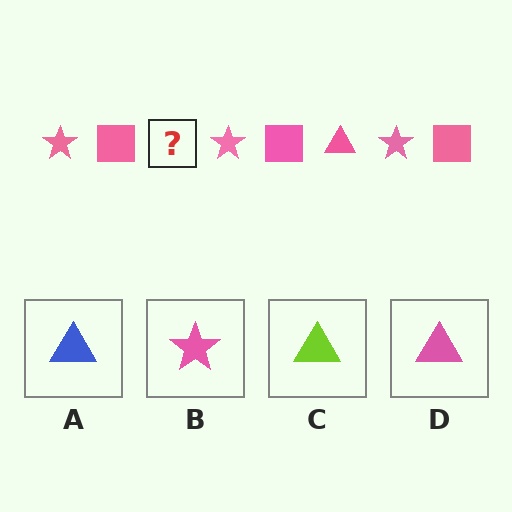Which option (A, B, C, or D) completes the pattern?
D.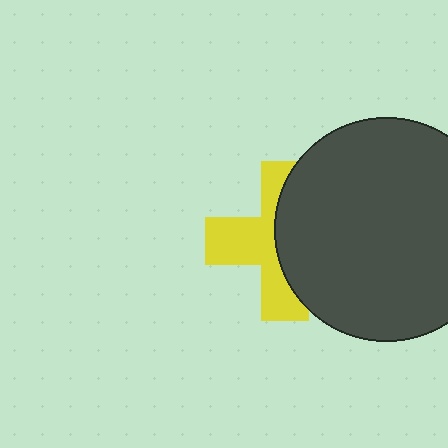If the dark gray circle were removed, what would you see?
You would see the complete yellow cross.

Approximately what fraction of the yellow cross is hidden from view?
Roughly 51% of the yellow cross is hidden behind the dark gray circle.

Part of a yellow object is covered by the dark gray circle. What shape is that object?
It is a cross.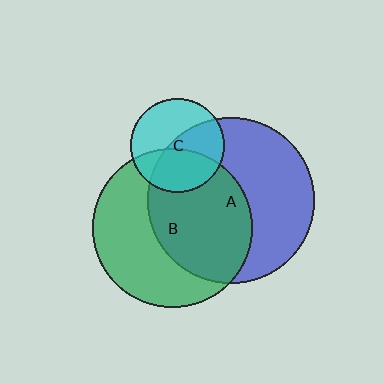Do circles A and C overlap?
Yes.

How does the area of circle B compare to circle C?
Approximately 2.9 times.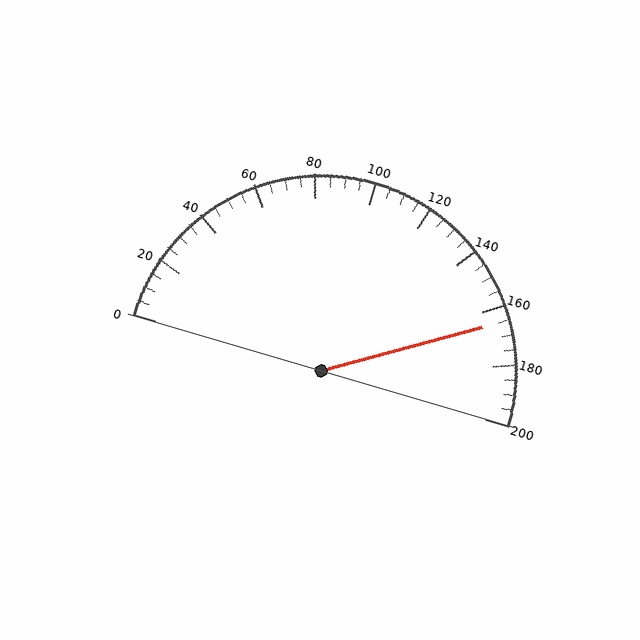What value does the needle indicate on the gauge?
The needle indicates approximately 165.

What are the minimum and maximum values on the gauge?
The gauge ranges from 0 to 200.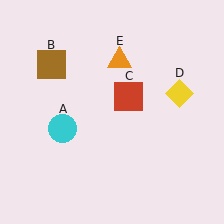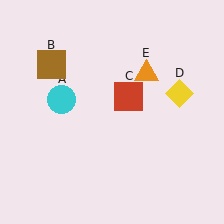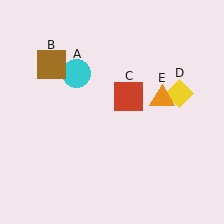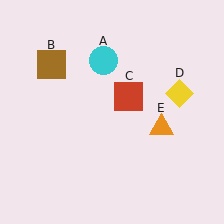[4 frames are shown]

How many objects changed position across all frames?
2 objects changed position: cyan circle (object A), orange triangle (object E).